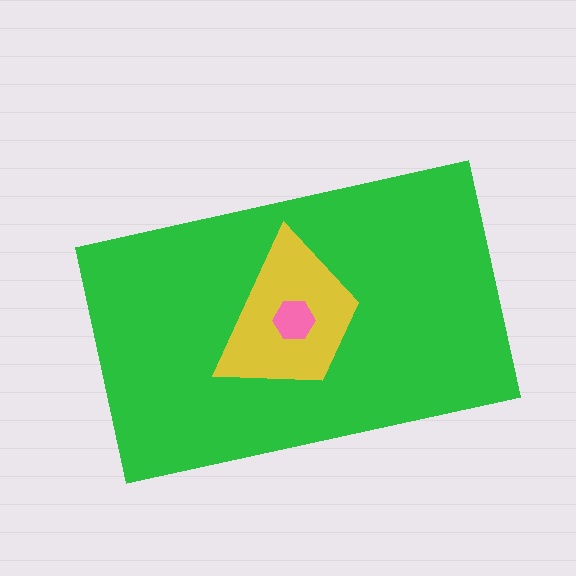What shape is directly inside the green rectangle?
The yellow trapezoid.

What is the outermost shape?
The green rectangle.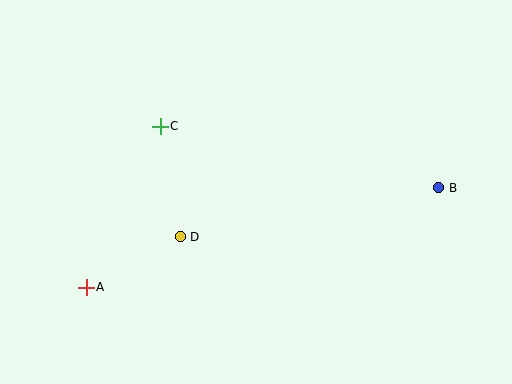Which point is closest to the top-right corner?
Point B is closest to the top-right corner.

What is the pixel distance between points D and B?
The distance between D and B is 263 pixels.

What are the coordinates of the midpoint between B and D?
The midpoint between B and D is at (310, 212).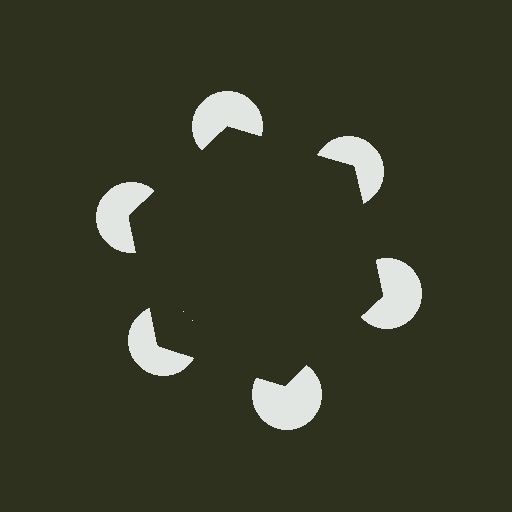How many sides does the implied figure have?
6 sides.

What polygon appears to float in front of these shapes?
An illusory hexagon — its edges are inferred from the aligned wedge cuts in the pac-man discs, not physically drawn.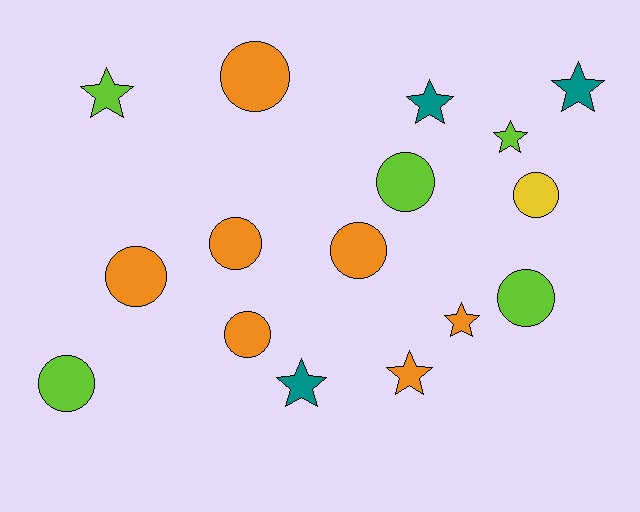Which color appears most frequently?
Orange, with 7 objects.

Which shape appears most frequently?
Circle, with 9 objects.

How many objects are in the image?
There are 16 objects.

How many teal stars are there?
There are 3 teal stars.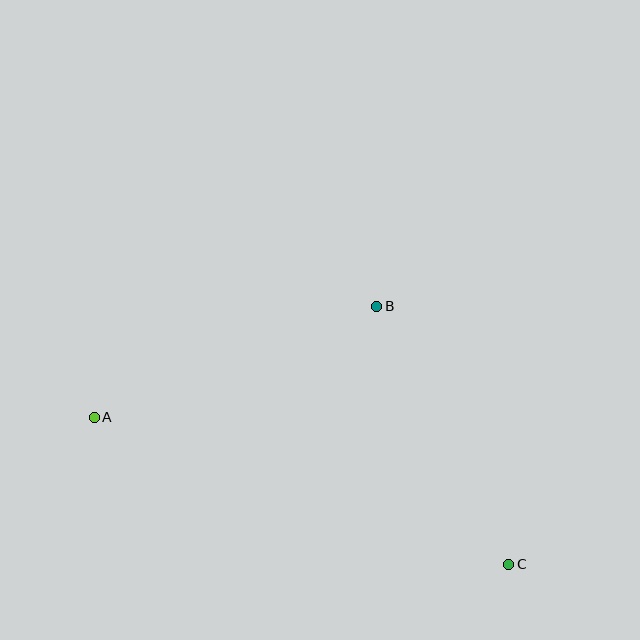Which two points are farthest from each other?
Points A and C are farthest from each other.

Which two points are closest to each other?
Points B and C are closest to each other.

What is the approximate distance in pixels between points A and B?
The distance between A and B is approximately 304 pixels.